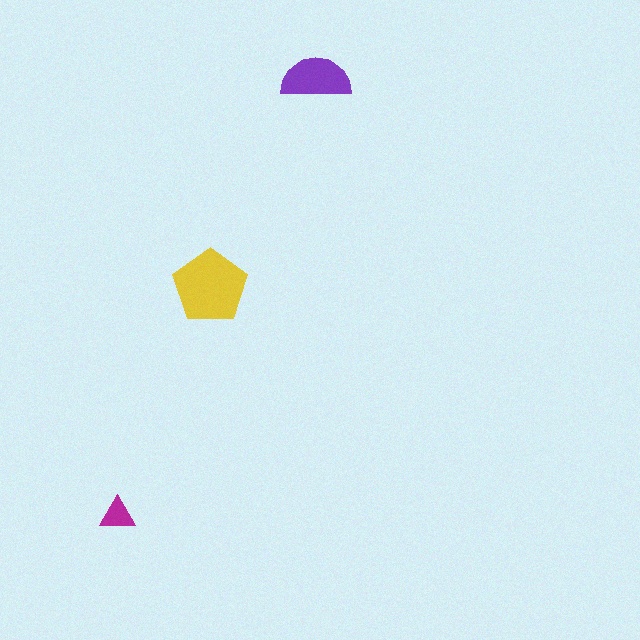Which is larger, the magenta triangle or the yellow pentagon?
The yellow pentagon.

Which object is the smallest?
The magenta triangle.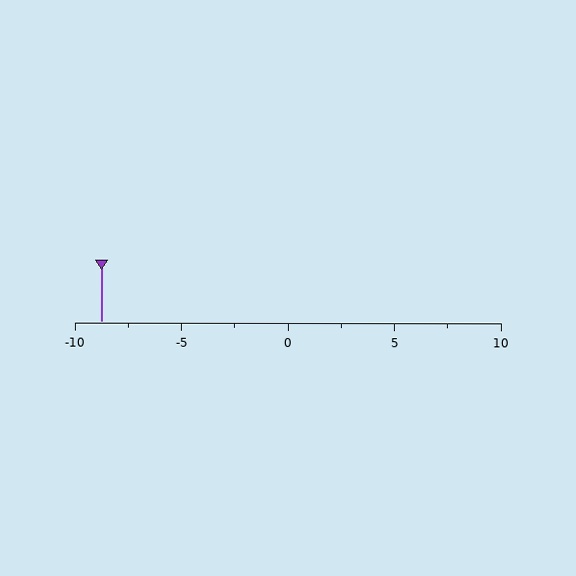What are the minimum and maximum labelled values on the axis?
The axis runs from -10 to 10.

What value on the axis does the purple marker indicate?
The marker indicates approximately -8.8.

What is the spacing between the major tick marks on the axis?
The major ticks are spaced 5 apart.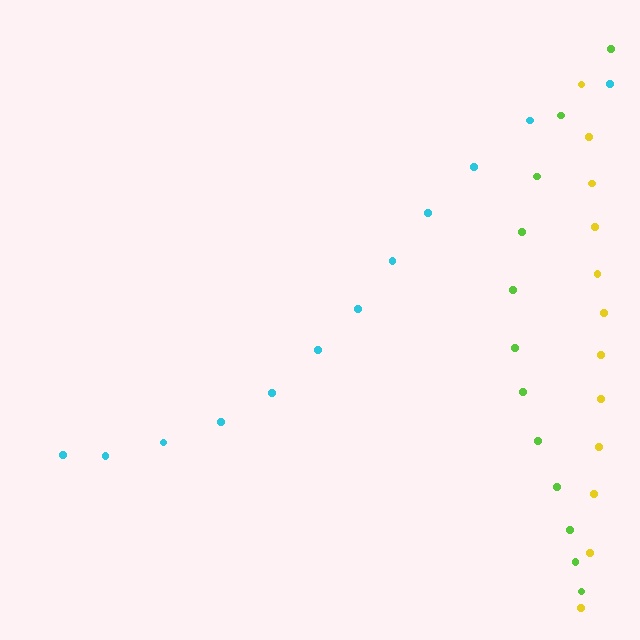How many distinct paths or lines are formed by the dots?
There are 3 distinct paths.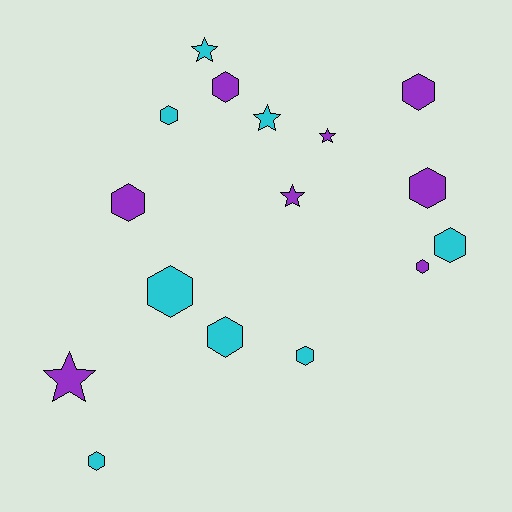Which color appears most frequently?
Purple, with 8 objects.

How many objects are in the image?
There are 16 objects.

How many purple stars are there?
There are 3 purple stars.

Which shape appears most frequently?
Hexagon, with 11 objects.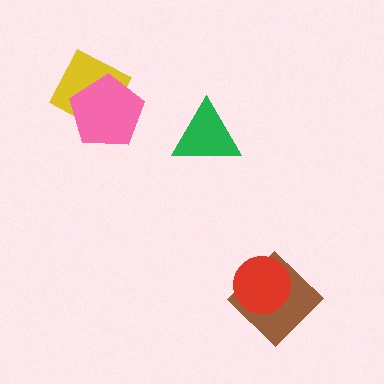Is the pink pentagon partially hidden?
No, no other shape covers it.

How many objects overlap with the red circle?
1 object overlaps with the red circle.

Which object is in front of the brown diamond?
The red circle is in front of the brown diamond.